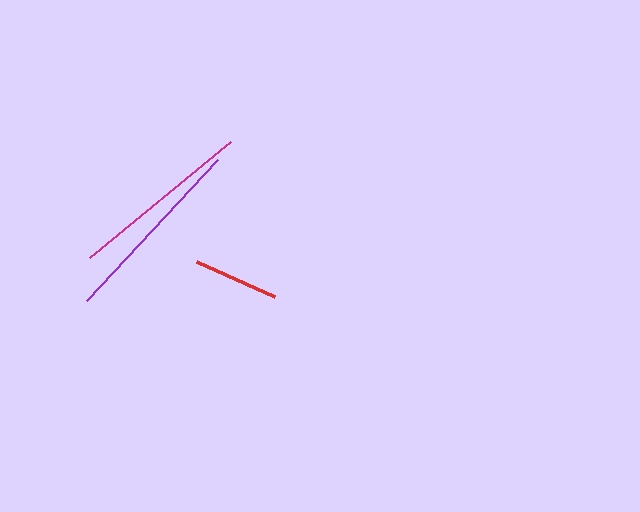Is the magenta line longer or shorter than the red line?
The magenta line is longer than the red line.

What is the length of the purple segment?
The purple segment is approximately 193 pixels long.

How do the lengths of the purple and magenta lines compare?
The purple and magenta lines are approximately the same length.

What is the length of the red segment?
The red segment is approximately 86 pixels long.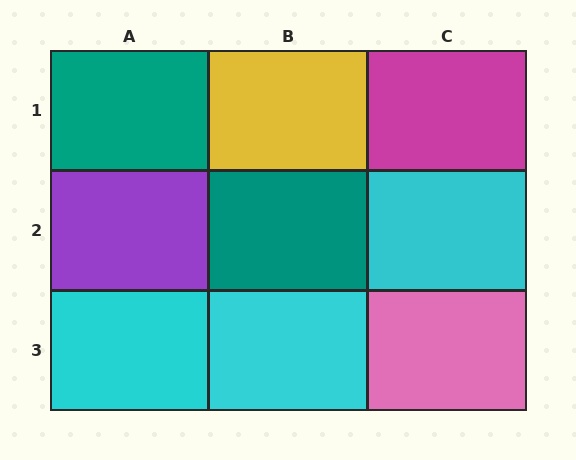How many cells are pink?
1 cell is pink.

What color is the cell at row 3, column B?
Cyan.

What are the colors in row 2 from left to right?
Purple, teal, cyan.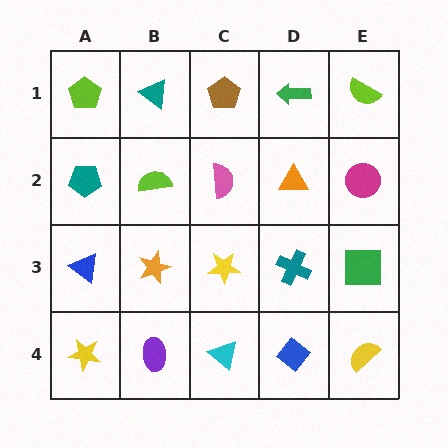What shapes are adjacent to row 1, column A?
A teal pentagon (row 2, column A), a teal triangle (row 1, column B).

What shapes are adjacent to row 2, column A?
A lime pentagon (row 1, column A), a blue triangle (row 3, column A), a lime semicircle (row 2, column B).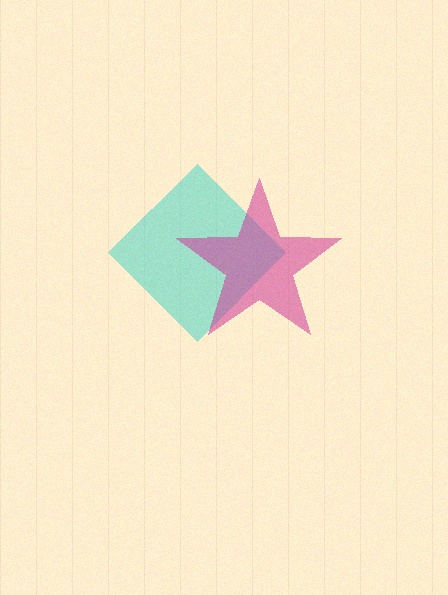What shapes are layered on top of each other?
The layered shapes are: a cyan diamond, a magenta star.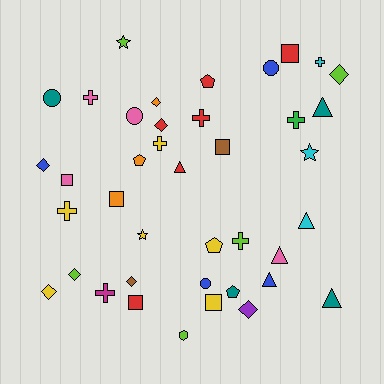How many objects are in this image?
There are 40 objects.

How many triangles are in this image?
There are 6 triangles.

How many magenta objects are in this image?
There is 1 magenta object.